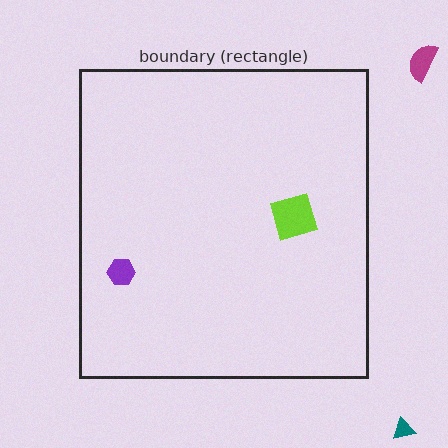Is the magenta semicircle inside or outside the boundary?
Outside.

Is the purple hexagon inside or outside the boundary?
Inside.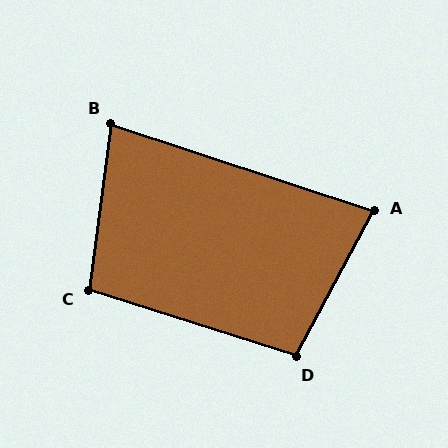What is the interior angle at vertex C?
Approximately 100 degrees (obtuse).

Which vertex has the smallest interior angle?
B, at approximately 80 degrees.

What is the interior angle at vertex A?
Approximately 80 degrees (acute).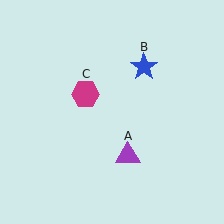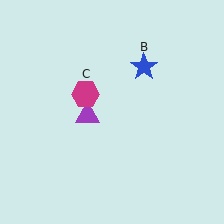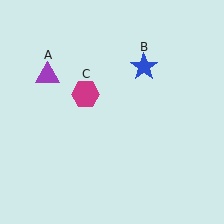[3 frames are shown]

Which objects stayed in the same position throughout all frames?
Blue star (object B) and magenta hexagon (object C) remained stationary.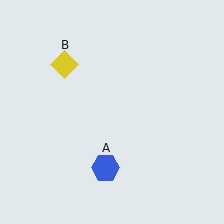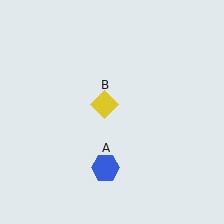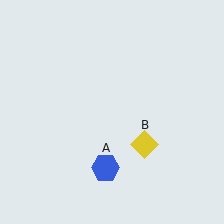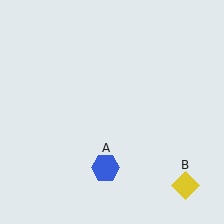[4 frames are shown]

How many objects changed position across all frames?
1 object changed position: yellow diamond (object B).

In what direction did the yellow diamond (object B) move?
The yellow diamond (object B) moved down and to the right.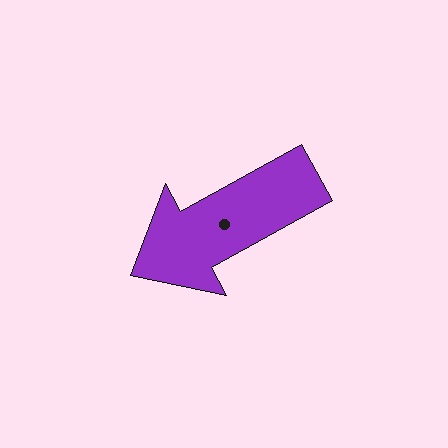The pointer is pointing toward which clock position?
Roughly 8 o'clock.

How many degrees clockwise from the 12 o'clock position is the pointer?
Approximately 241 degrees.